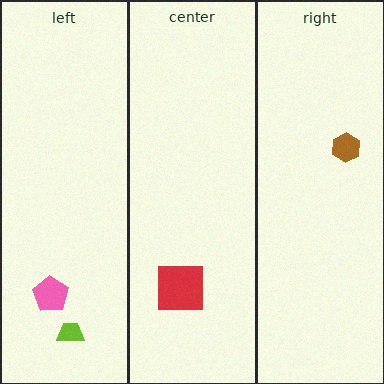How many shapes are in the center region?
1.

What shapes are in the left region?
The lime trapezoid, the pink pentagon.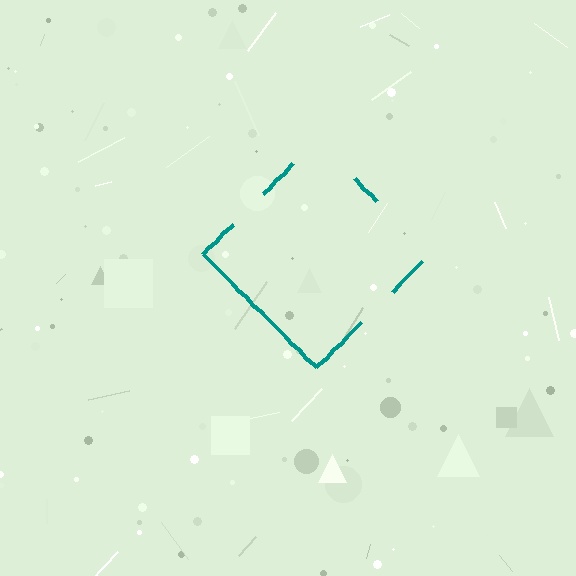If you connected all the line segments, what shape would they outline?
They would outline a diamond.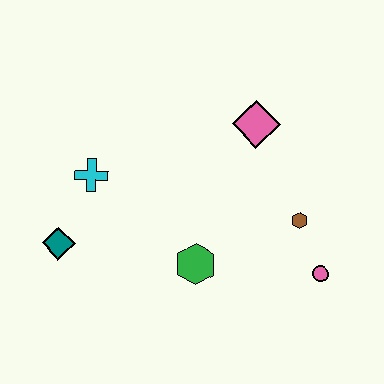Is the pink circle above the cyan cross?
No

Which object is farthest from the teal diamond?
The pink circle is farthest from the teal diamond.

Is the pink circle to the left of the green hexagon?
No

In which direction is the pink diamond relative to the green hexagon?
The pink diamond is above the green hexagon.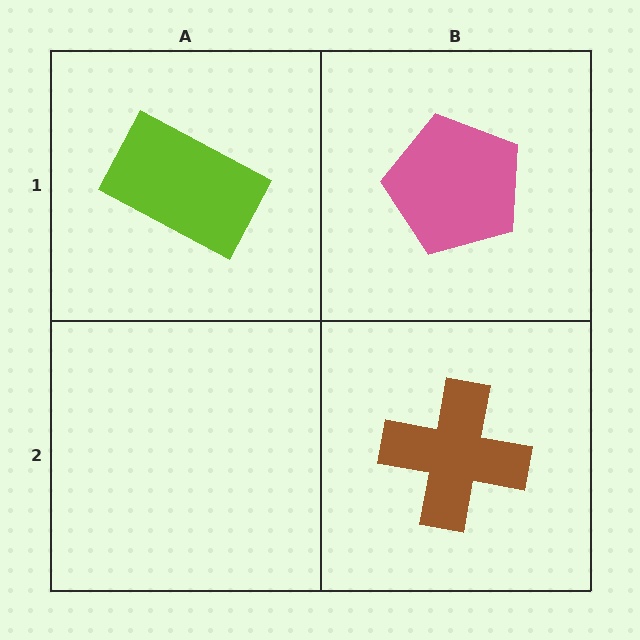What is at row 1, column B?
A pink pentagon.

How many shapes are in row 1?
2 shapes.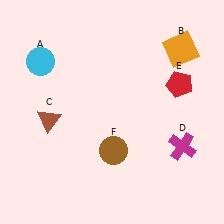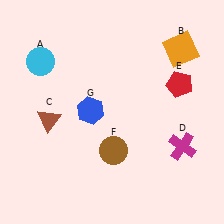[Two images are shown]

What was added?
A blue hexagon (G) was added in Image 2.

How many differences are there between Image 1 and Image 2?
There is 1 difference between the two images.